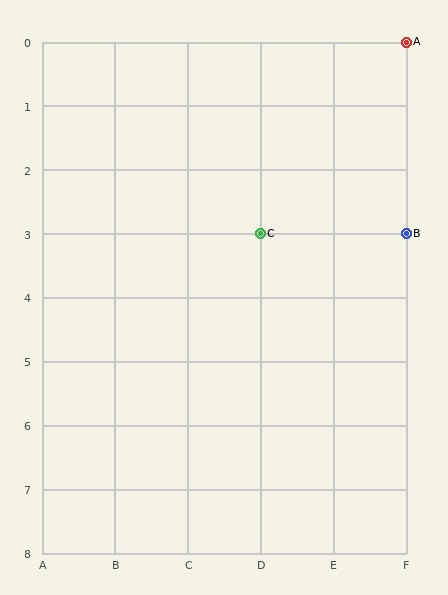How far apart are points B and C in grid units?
Points B and C are 2 columns apart.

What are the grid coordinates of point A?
Point A is at grid coordinates (F, 0).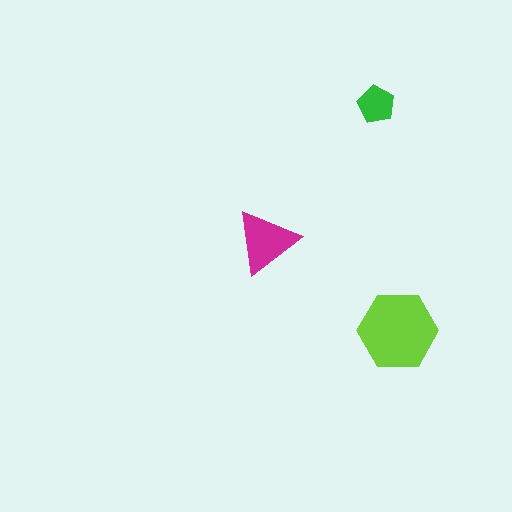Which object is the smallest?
The green pentagon.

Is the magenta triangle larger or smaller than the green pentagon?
Larger.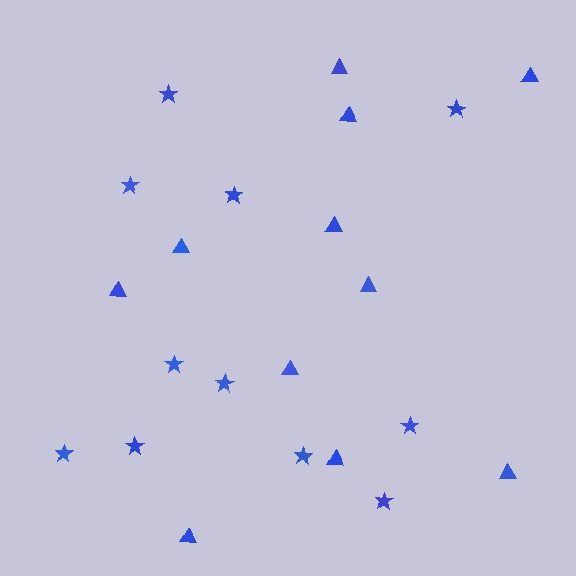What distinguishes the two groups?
There are 2 groups: one group of stars (11) and one group of triangles (11).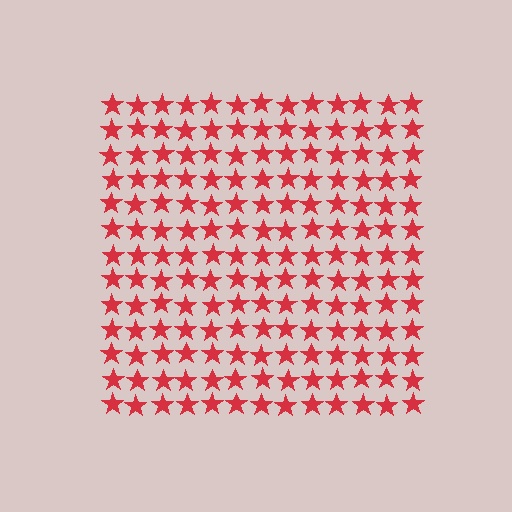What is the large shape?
The large shape is a square.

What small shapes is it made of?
It is made of small stars.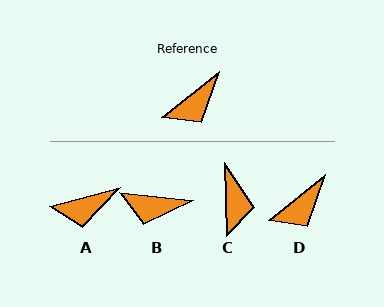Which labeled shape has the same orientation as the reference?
D.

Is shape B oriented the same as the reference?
No, it is off by about 45 degrees.